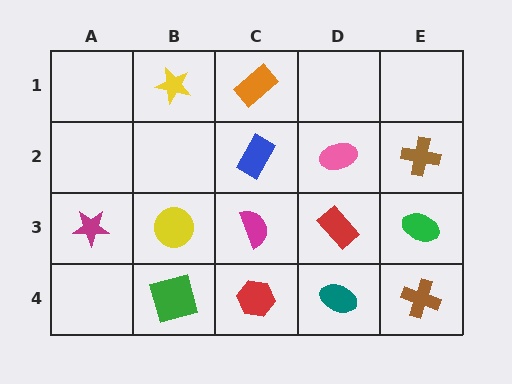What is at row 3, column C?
A magenta semicircle.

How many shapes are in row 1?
2 shapes.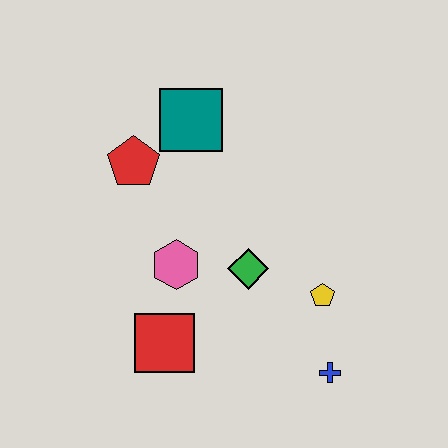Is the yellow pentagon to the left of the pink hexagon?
No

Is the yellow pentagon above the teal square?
No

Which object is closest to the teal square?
The red pentagon is closest to the teal square.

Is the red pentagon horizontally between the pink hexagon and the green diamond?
No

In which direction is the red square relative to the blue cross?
The red square is to the left of the blue cross.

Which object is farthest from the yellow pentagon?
The red pentagon is farthest from the yellow pentagon.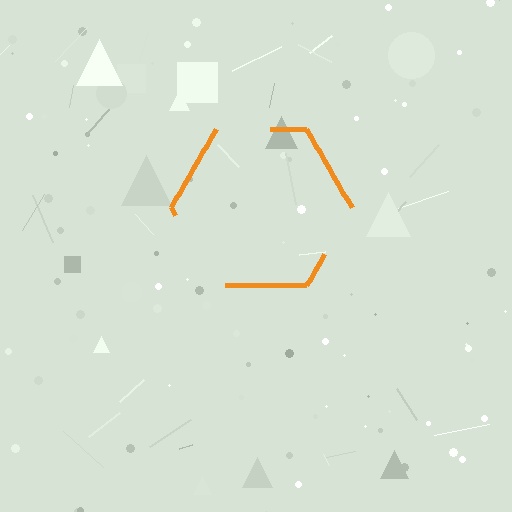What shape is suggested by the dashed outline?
The dashed outline suggests a hexagon.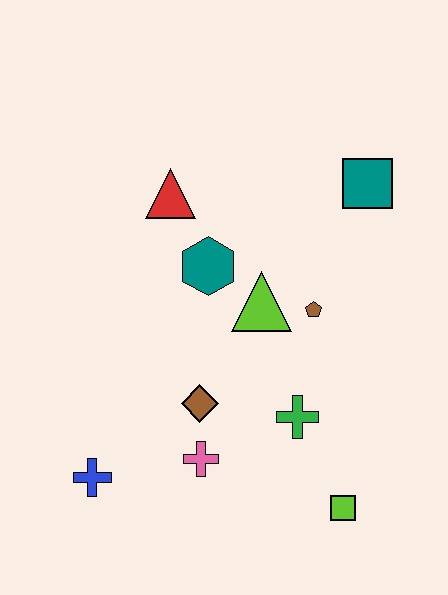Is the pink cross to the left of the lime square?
Yes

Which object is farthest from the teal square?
The blue cross is farthest from the teal square.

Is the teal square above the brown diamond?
Yes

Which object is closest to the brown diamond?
The pink cross is closest to the brown diamond.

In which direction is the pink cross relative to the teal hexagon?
The pink cross is below the teal hexagon.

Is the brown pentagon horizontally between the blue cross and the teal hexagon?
No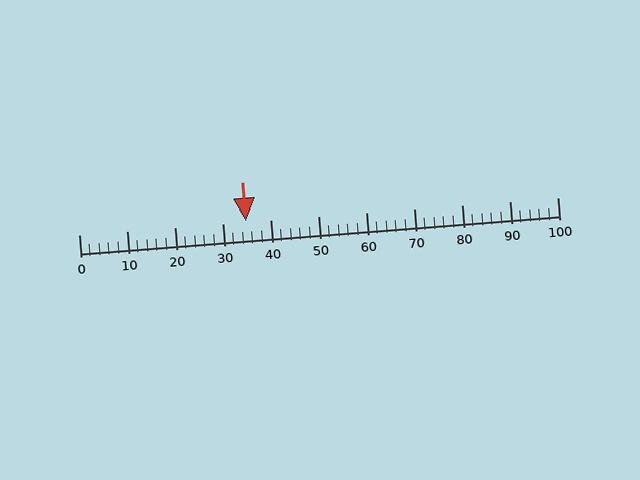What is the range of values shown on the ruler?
The ruler shows values from 0 to 100.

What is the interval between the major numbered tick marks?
The major tick marks are spaced 10 units apart.